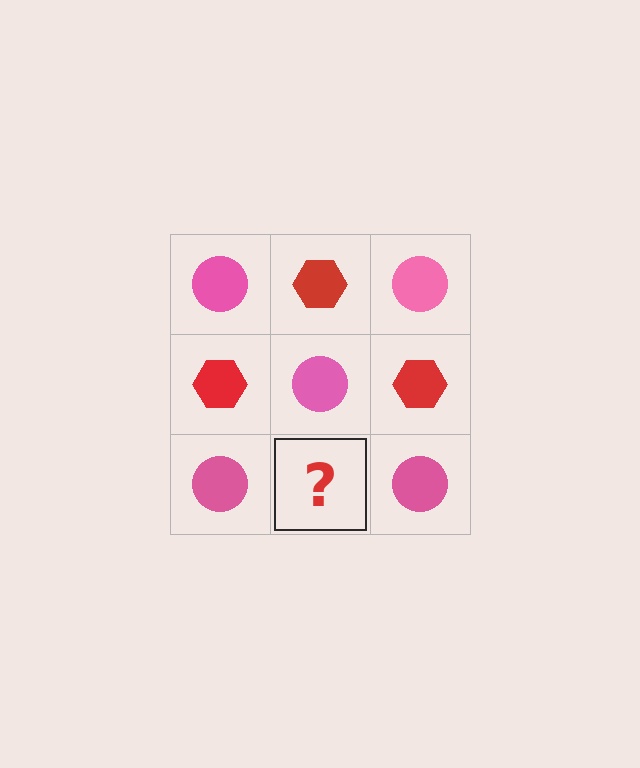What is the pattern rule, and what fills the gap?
The rule is that it alternates pink circle and red hexagon in a checkerboard pattern. The gap should be filled with a red hexagon.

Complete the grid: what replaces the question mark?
The question mark should be replaced with a red hexagon.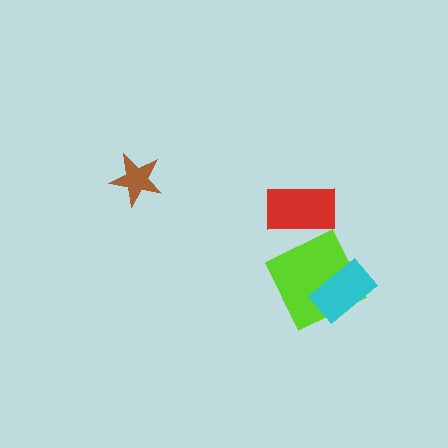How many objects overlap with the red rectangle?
0 objects overlap with the red rectangle.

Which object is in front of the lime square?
The cyan rectangle is in front of the lime square.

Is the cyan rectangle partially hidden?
No, no other shape covers it.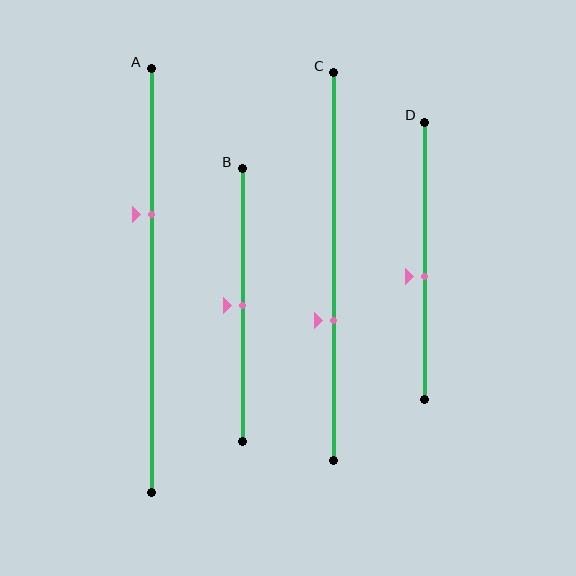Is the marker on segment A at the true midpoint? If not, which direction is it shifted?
No, the marker on segment A is shifted upward by about 16% of the segment length.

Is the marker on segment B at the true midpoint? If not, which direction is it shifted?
Yes, the marker on segment B is at the true midpoint.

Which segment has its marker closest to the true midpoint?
Segment B has its marker closest to the true midpoint.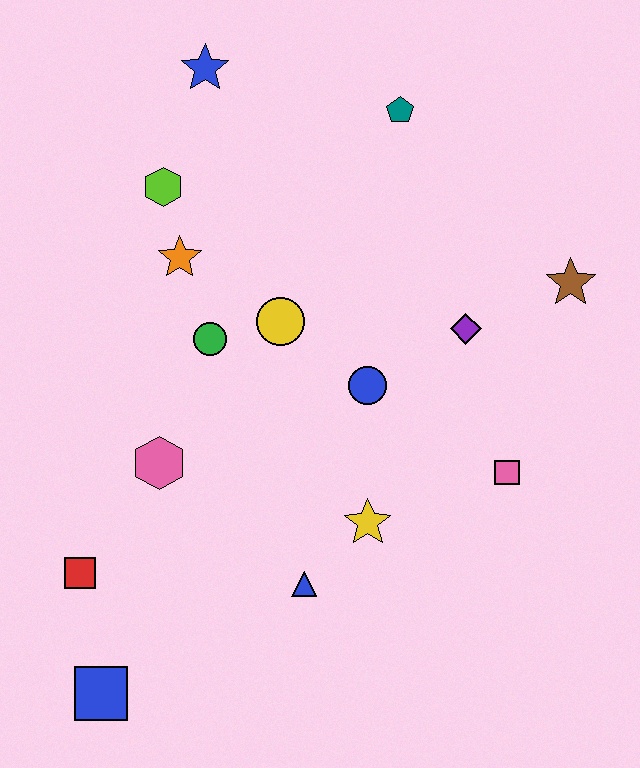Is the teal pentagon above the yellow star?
Yes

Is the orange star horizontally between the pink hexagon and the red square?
No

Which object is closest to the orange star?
The lime hexagon is closest to the orange star.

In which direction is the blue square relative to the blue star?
The blue square is below the blue star.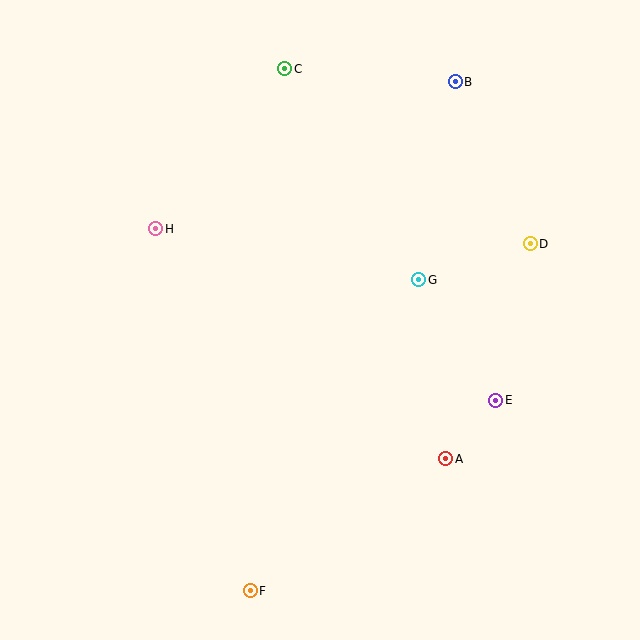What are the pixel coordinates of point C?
Point C is at (285, 69).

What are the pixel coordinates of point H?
Point H is at (156, 229).